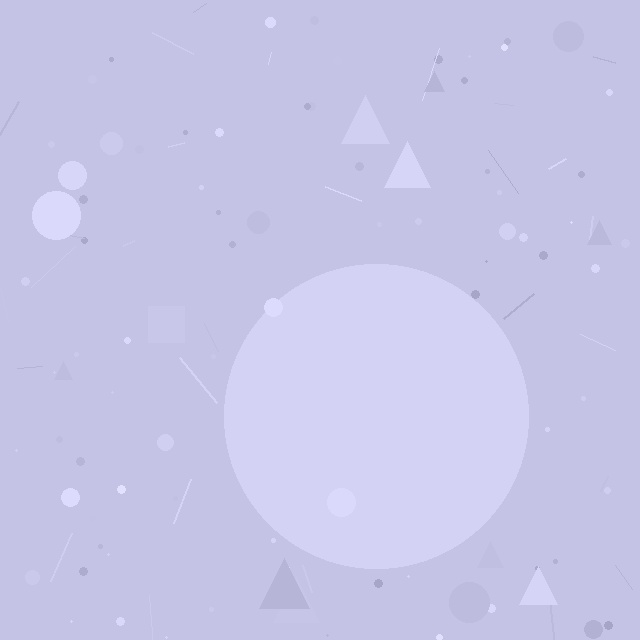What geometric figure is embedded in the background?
A circle is embedded in the background.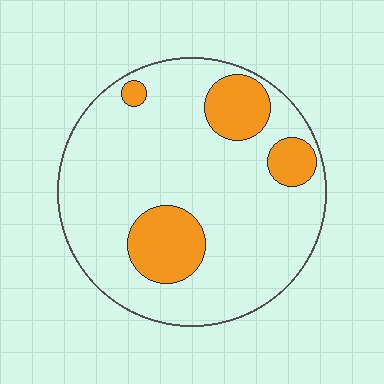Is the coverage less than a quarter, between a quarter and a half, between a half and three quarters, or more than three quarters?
Less than a quarter.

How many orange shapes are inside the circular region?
4.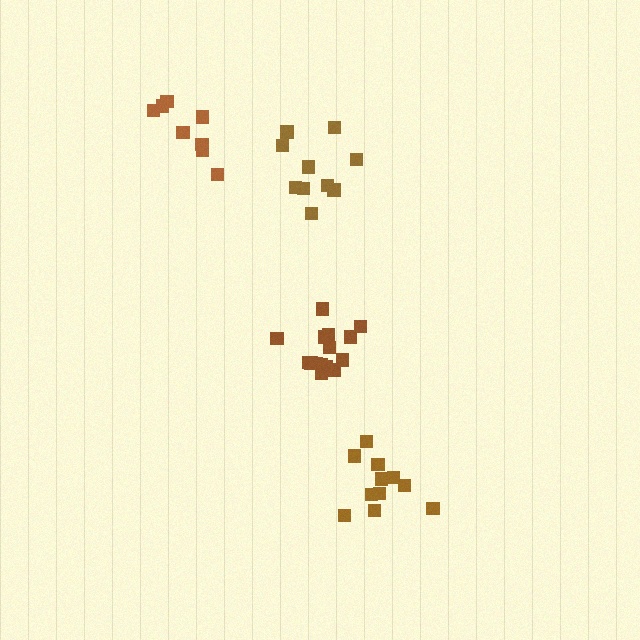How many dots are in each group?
Group 1: 15 dots, Group 2: 10 dots, Group 3: 11 dots, Group 4: 9 dots (45 total).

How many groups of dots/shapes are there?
There are 4 groups.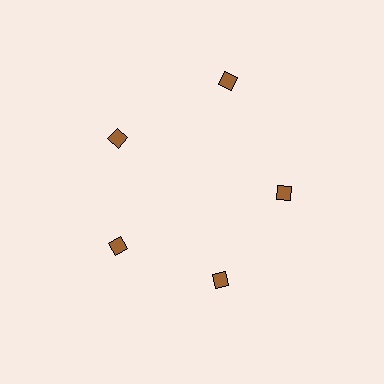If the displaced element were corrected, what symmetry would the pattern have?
It would have 5-fold rotational symmetry — the pattern would map onto itself every 72 degrees.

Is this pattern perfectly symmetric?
No. The 5 brown diamonds are arranged in a ring, but one element near the 1 o'clock position is pushed outward from the center, breaking the 5-fold rotational symmetry.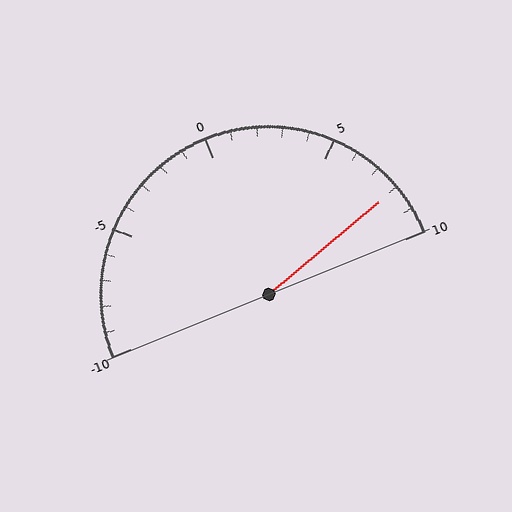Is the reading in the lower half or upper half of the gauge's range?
The reading is in the upper half of the range (-10 to 10).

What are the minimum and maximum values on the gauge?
The gauge ranges from -10 to 10.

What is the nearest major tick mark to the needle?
The nearest major tick mark is 10.